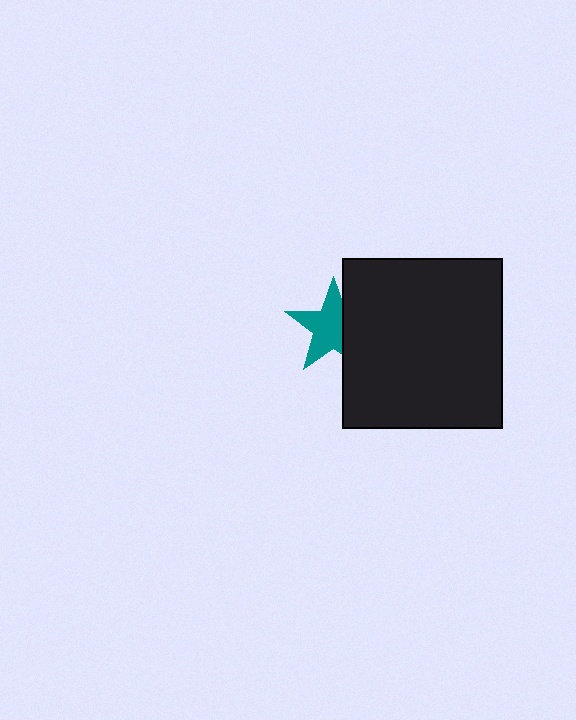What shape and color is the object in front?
The object in front is a black rectangle.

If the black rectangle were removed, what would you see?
You would see the complete teal star.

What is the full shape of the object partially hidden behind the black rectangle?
The partially hidden object is a teal star.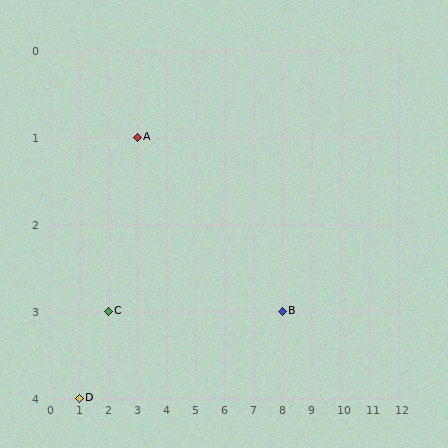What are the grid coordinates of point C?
Point C is at grid coordinates (2, 3).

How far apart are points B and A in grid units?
Points B and A are 5 columns and 2 rows apart (about 5.4 grid units diagonally).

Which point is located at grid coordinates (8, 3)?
Point B is at (8, 3).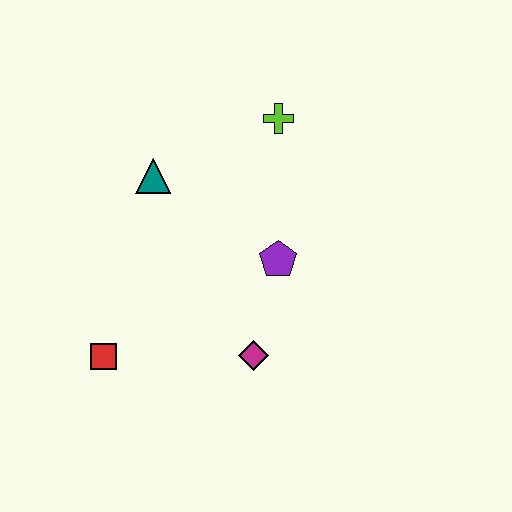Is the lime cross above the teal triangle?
Yes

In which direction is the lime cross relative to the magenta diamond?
The lime cross is above the magenta diamond.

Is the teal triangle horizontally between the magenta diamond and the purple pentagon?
No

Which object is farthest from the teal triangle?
The magenta diamond is farthest from the teal triangle.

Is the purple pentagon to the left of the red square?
No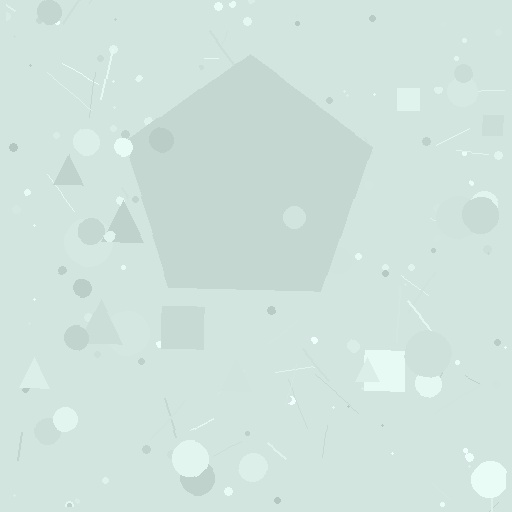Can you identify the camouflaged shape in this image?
The camouflaged shape is a pentagon.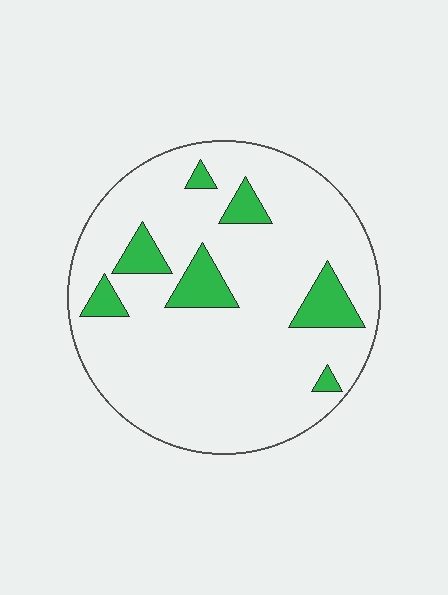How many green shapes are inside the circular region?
7.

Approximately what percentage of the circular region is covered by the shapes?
Approximately 15%.